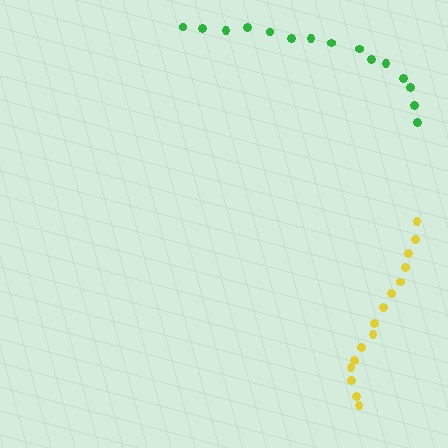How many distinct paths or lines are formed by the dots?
There are 2 distinct paths.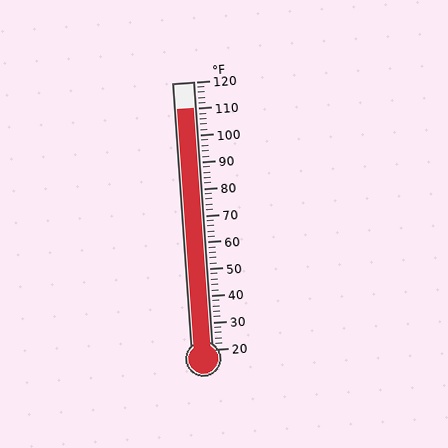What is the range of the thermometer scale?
The thermometer scale ranges from 20°F to 120°F.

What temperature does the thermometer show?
The thermometer shows approximately 110°F.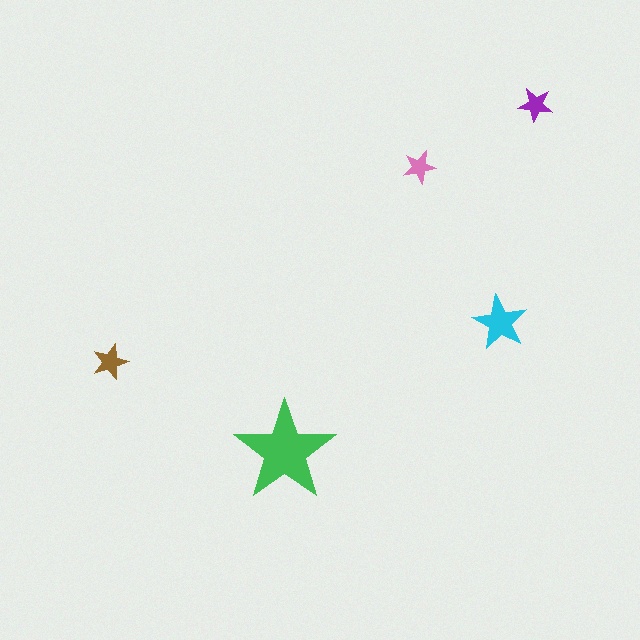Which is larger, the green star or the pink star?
The green one.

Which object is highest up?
The purple star is topmost.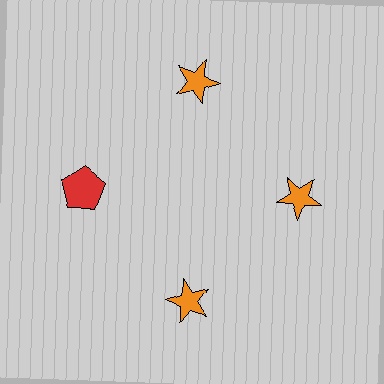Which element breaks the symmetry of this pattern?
The red pentagon at roughly the 9 o'clock position breaks the symmetry. All other shapes are orange stars.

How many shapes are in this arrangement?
There are 4 shapes arranged in a ring pattern.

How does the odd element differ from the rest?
It differs in both color (red instead of orange) and shape (pentagon instead of star).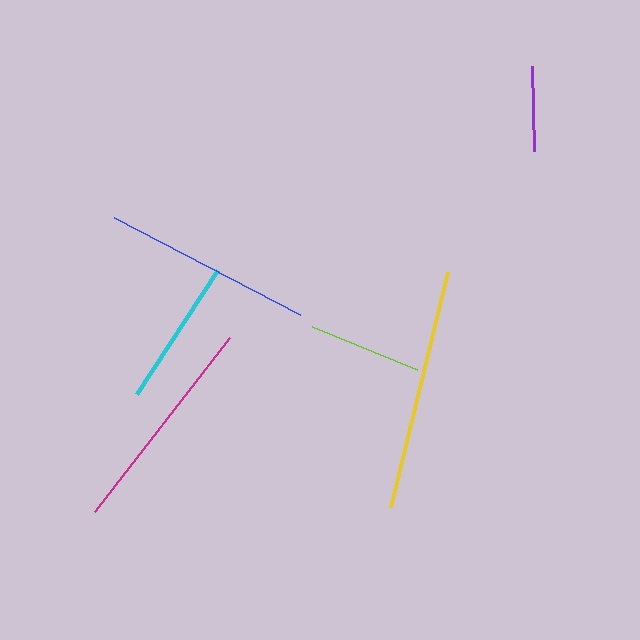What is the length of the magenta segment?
The magenta segment is approximately 220 pixels long.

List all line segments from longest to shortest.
From longest to shortest: yellow, magenta, blue, cyan, lime, purple.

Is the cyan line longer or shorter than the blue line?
The blue line is longer than the cyan line.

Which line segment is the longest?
The yellow line is the longest at approximately 242 pixels.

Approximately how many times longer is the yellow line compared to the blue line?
The yellow line is approximately 1.2 times the length of the blue line.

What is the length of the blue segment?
The blue segment is approximately 210 pixels long.